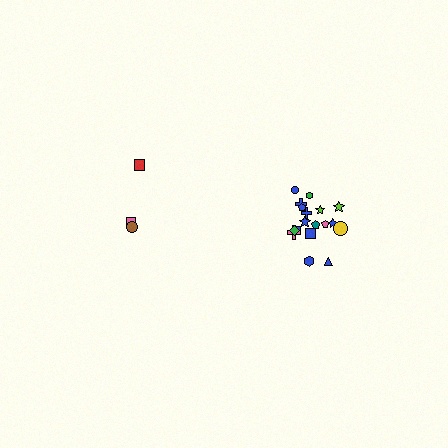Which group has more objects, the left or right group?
The right group.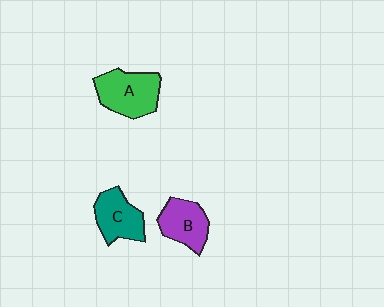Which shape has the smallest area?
Shape B (purple).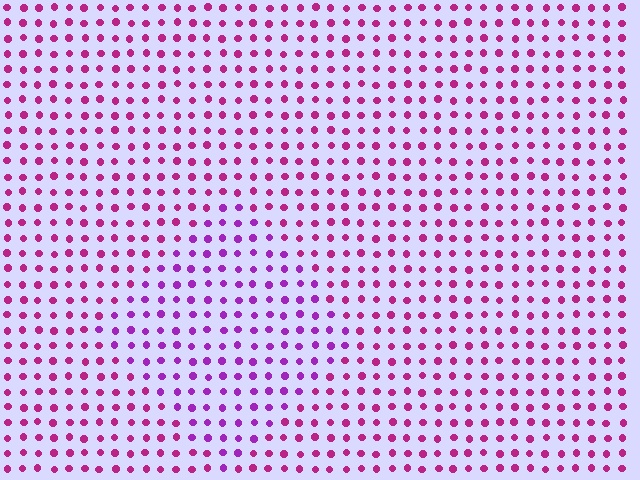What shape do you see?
I see a diamond.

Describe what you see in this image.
The image is filled with small magenta elements in a uniform arrangement. A diamond-shaped region is visible where the elements are tinted to a slightly different hue, forming a subtle color boundary.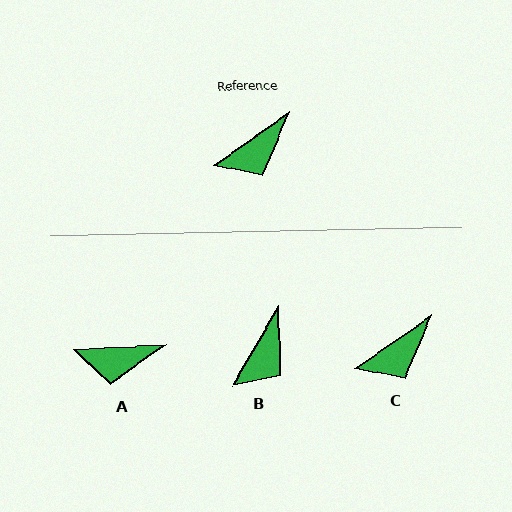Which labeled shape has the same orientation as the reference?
C.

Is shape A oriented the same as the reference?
No, it is off by about 32 degrees.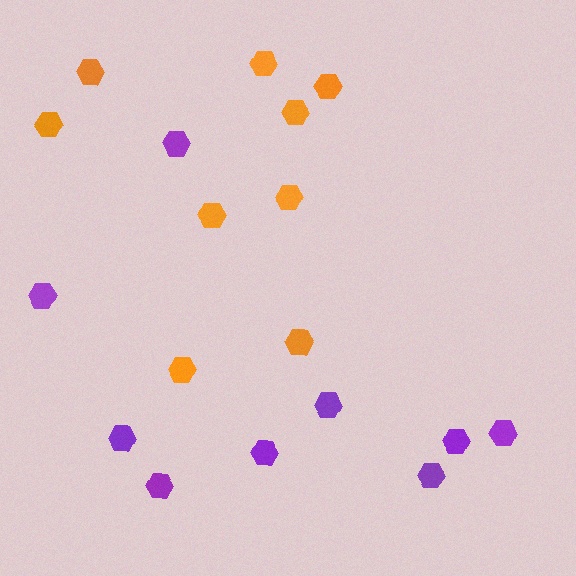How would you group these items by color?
There are 2 groups: one group of purple hexagons (9) and one group of orange hexagons (9).